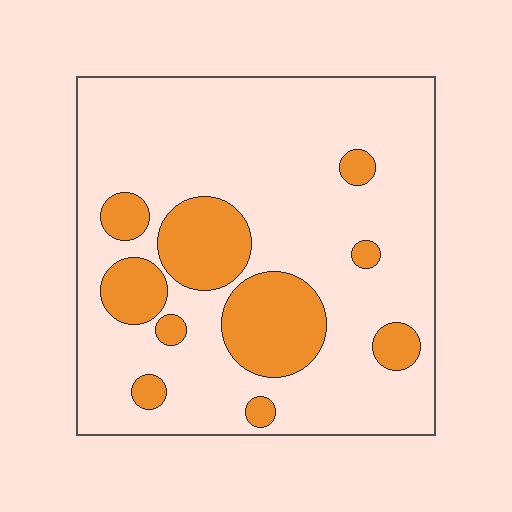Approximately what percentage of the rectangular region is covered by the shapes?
Approximately 20%.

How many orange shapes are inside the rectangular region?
10.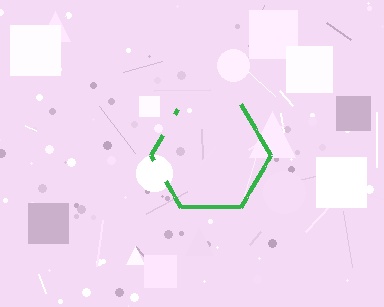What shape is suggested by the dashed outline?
The dashed outline suggests a hexagon.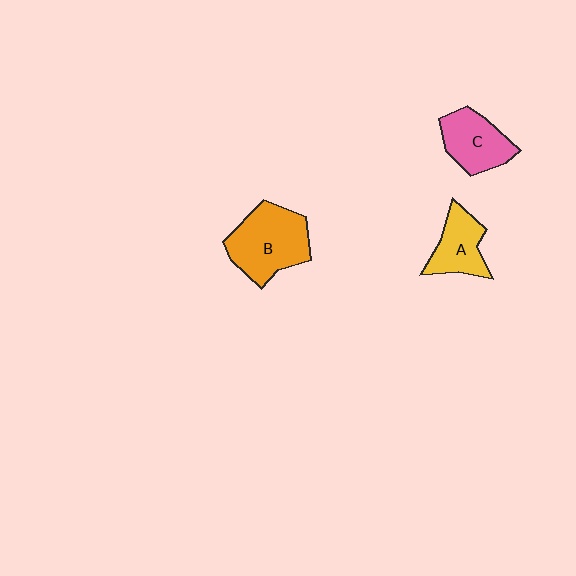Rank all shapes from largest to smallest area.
From largest to smallest: B (orange), C (pink), A (yellow).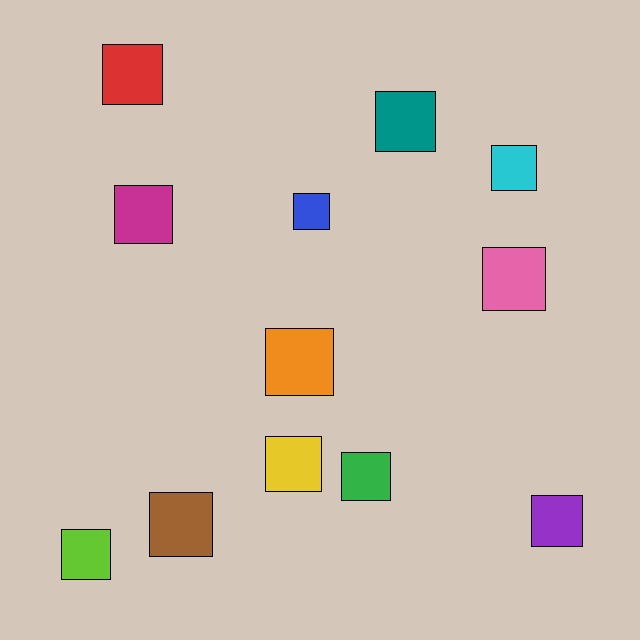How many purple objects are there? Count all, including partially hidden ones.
There is 1 purple object.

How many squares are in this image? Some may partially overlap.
There are 12 squares.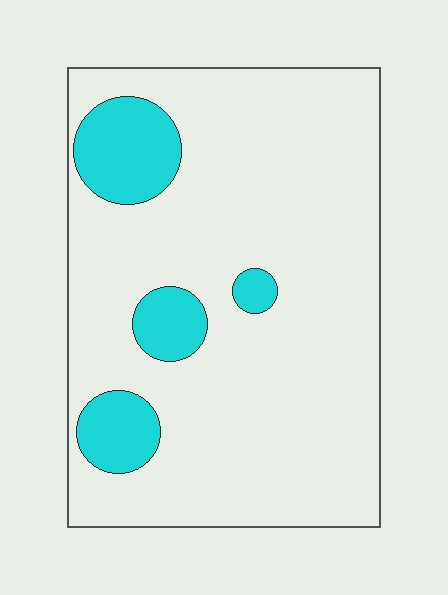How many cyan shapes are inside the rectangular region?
4.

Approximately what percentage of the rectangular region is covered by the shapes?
Approximately 15%.